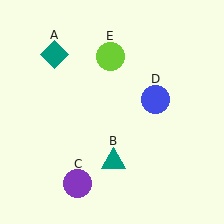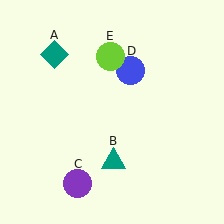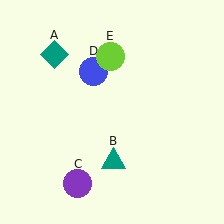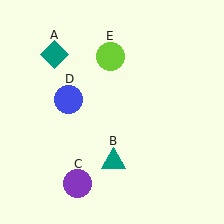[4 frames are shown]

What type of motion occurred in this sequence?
The blue circle (object D) rotated counterclockwise around the center of the scene.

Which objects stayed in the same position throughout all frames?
Teal diamond (object A) and teal triangle (object B) and purple circle (object C) and lime circle (object E) remained stationary.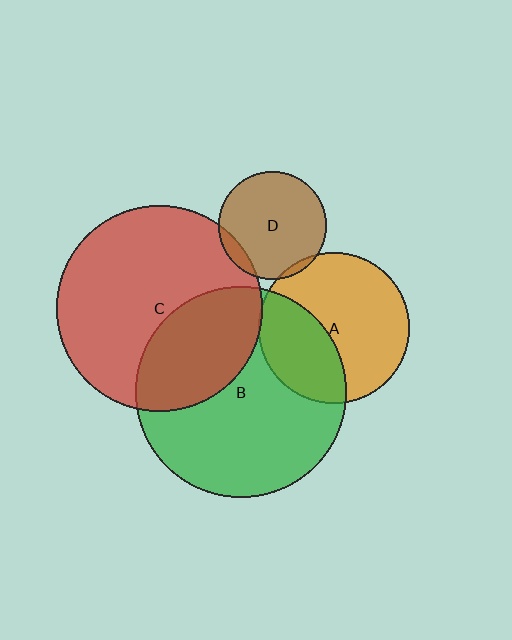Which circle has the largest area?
Circle B (green).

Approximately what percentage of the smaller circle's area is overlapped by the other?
Approximately 35%.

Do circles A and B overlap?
Yes.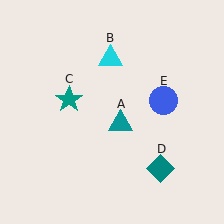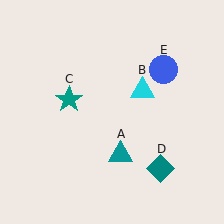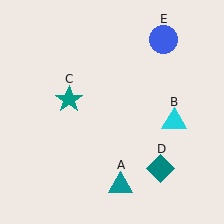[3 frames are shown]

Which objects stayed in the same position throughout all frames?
Teal star (object C) and teal diamond (object D) remained stationary.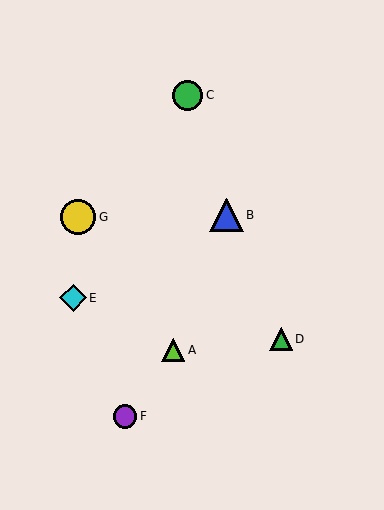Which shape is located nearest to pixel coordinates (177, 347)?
The lime triangle (labeled A) at (173, 350) is nearest to that location.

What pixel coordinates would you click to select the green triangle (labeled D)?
Click at (281, 339) to select the green triangle D.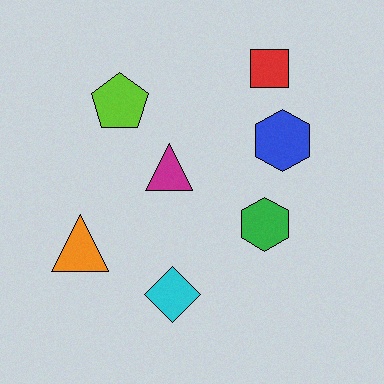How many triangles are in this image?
There are 2 triangles.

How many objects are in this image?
There are 7 objects.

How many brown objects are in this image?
There are no brown objects.